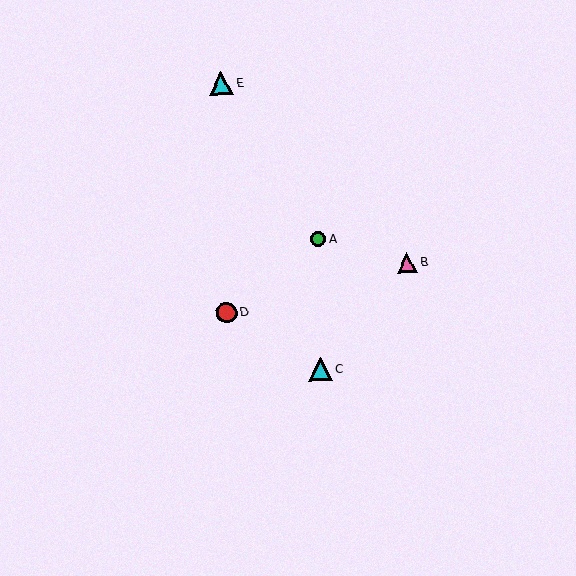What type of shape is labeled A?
Shape A is a green circle.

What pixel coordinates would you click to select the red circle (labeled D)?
Click at (227, 313) to select the red circle D.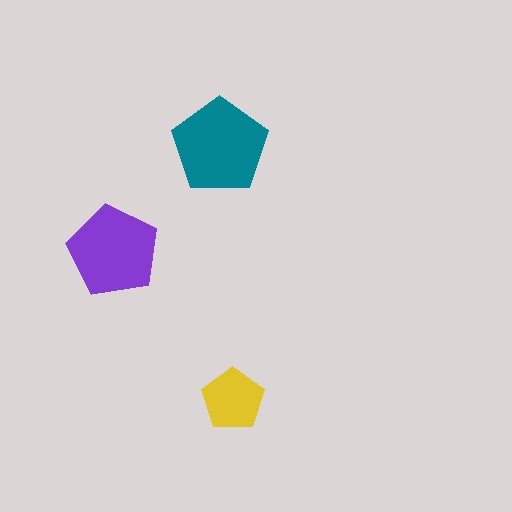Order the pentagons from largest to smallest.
the teal one, the purple one, the yellow one.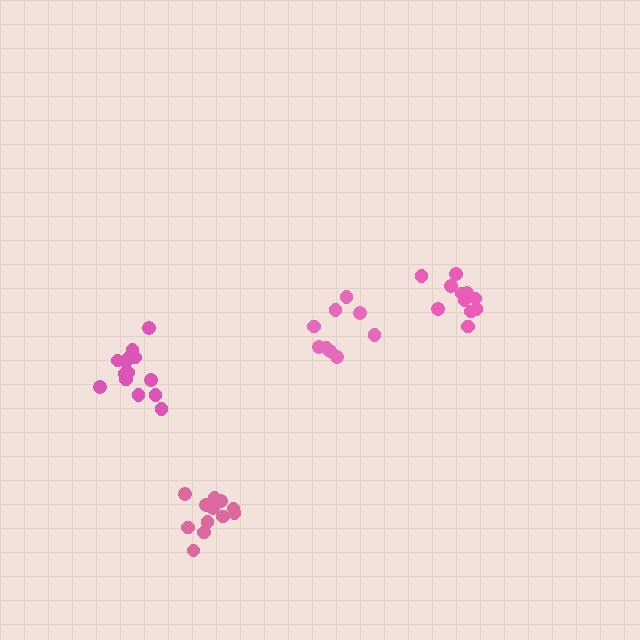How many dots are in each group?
Group 1: 14 dots, Group 2: 9 dots, Group 3: 13 dots, Group 4: 11 dots (47 total).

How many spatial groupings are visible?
There are 4 spatial groupings.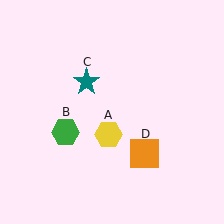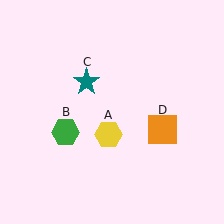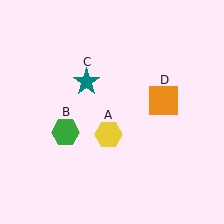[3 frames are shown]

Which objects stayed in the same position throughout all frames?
Yellow hexagon (object A) and green hexagon (object B) and teal star (object C) remained stationary.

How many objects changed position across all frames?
1 object changed position: orange square (object D).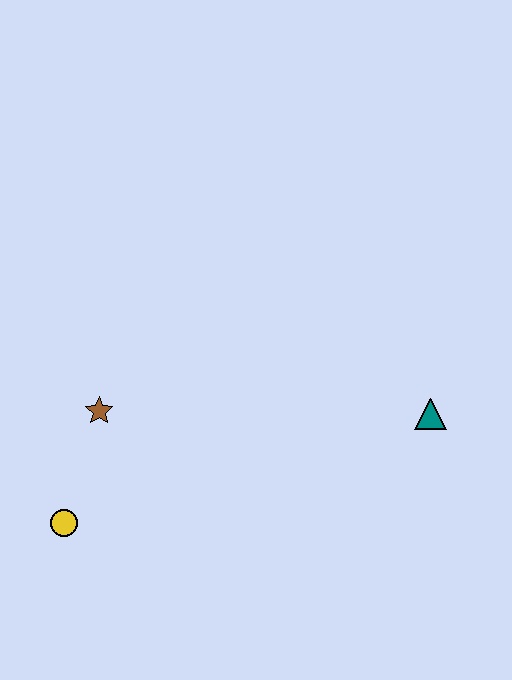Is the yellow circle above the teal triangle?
No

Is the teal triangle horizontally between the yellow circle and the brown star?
No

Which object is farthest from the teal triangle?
The yellow circle is farthest from the teal triangle.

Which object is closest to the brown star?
The yellow circle is closest to the brown star.